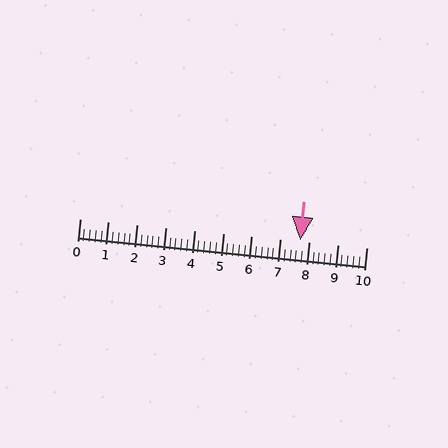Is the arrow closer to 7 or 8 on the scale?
The arrow is closer to 8.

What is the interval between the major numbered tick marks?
The major tick marks are spaced 1 units apart.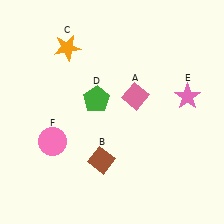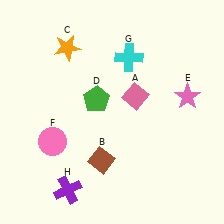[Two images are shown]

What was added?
A cyan cross (G), a purple cross (H) were added in Image 2.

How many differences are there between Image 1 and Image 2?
There are 2 differences between the two images.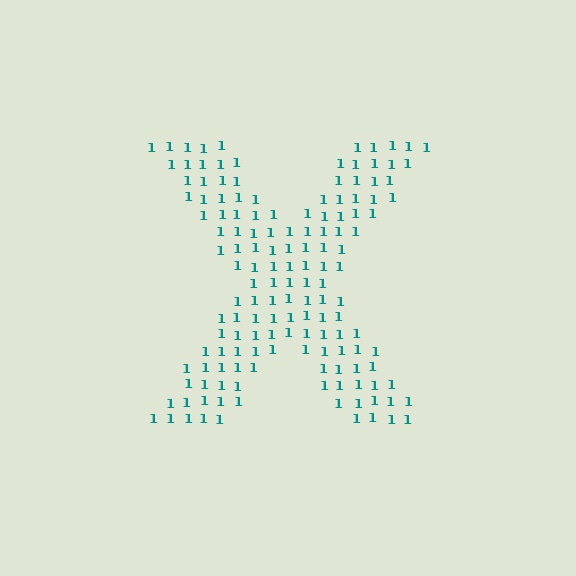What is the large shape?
The large shape is the letter X.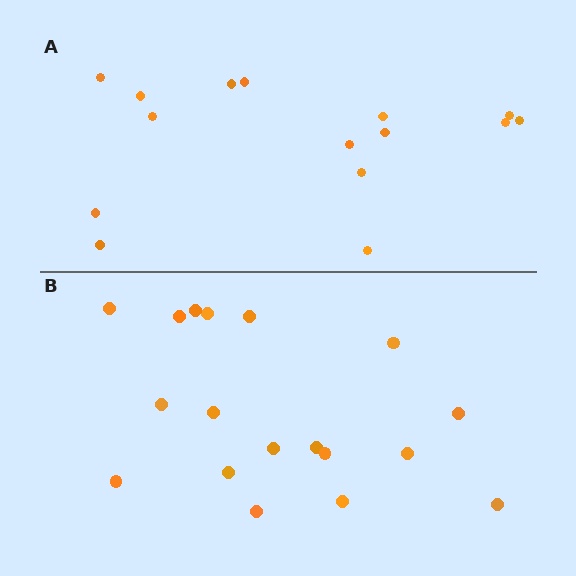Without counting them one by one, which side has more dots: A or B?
Region B (the bottom region) has more dots.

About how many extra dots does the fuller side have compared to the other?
Region B has just a few more — roughly 2 or 3 more dots than region A.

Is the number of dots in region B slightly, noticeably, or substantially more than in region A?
Region B has only slightly more — the two regions are fairly close. The ratio is roughly 1.2 to 1.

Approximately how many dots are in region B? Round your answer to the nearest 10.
About 20 dots. (The exact count is 18, which rounds to 20.)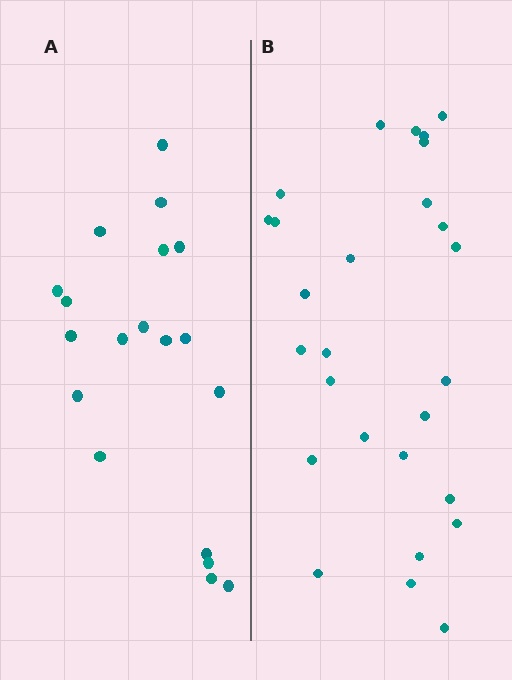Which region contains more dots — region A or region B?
Region B (the right region) has more dots.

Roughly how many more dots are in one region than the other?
Region B has roughly 8 or so more dots than region A.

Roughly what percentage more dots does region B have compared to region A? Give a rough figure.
About 40% more.